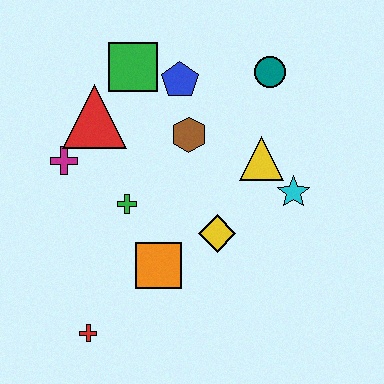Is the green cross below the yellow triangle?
Yes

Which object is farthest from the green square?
The red cross is farthest from the green square.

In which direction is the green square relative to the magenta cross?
The green square is above the magenta cross.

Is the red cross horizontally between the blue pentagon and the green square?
No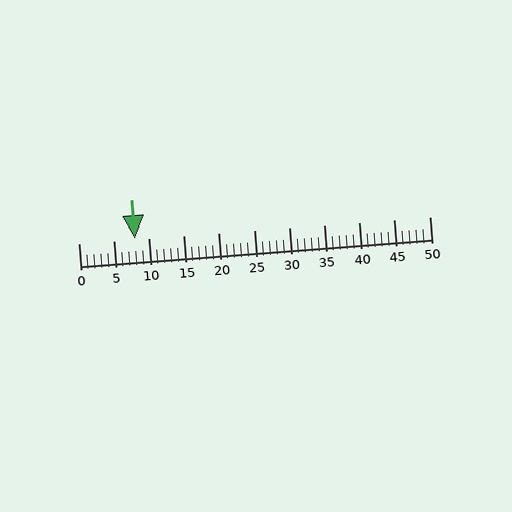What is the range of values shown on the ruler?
The ruler shows values from 0 to 50.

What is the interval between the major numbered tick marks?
The major tick marks are spaced 5 units apart.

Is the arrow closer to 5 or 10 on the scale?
The arrow is closer to 10.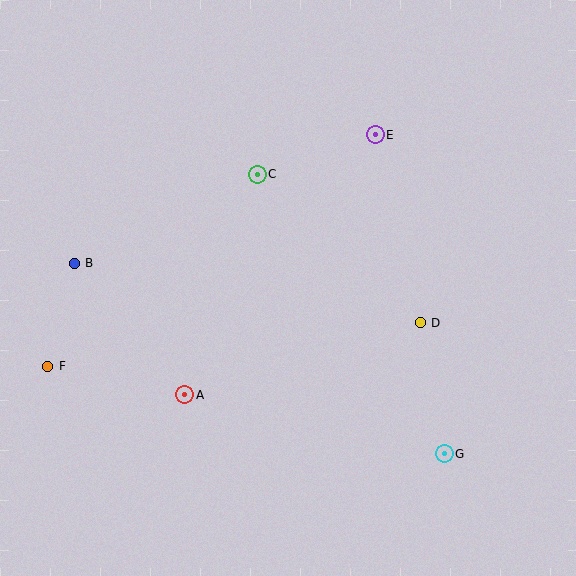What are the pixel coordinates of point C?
Point C is at (257, 174).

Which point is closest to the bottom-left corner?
Point F is closest to the bottom-left corner.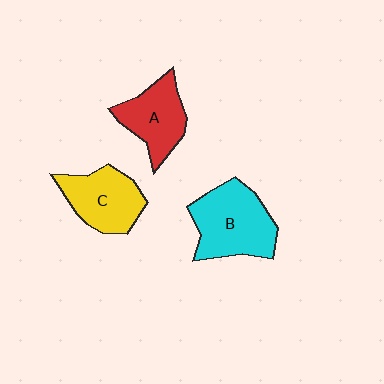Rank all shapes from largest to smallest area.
From largest to smallest: B (cyan), C (yellow), A (red).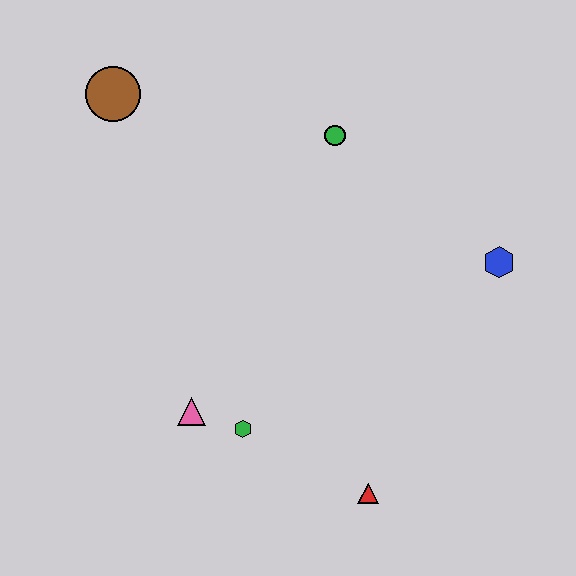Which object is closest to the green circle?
The blue hexagon is closest to the green circle.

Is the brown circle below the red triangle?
No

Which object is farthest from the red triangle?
The brown circle is farthest from the red triangle.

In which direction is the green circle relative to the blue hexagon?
The green circle is to the left of the blue hexagon.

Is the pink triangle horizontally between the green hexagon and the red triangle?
No